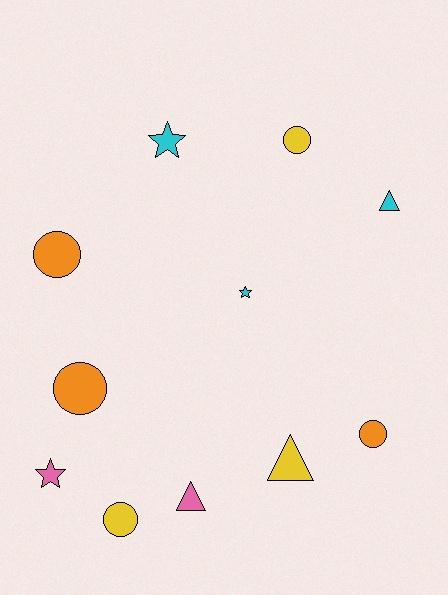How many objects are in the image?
There are 11 objects.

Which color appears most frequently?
Cyan, with 3 objects.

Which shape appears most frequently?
Circle, with 5 objects.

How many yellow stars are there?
There are no yellow stars.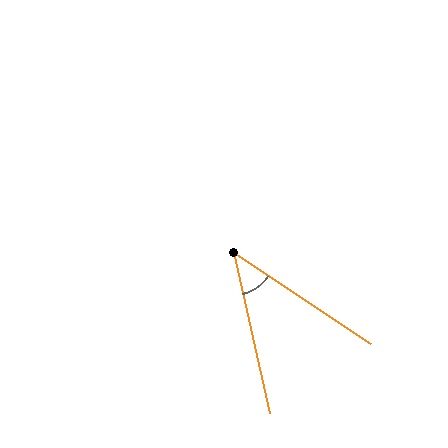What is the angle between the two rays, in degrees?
Approximately 44 degrees.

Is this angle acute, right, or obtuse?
It is acute.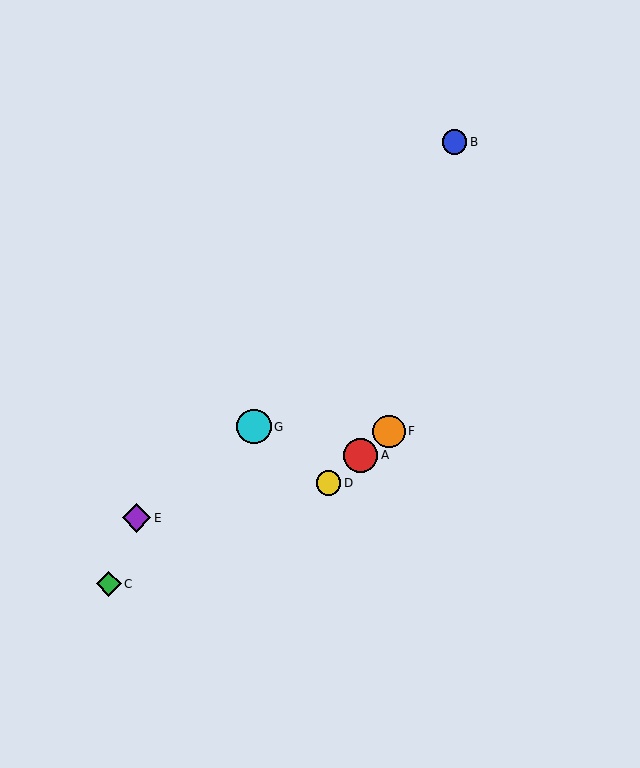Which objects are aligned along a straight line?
Objects A, D, F are aligned along a straight line.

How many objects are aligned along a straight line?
3 objects (A, D, F) are aligned along a straight line.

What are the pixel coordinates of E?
Object E is at (137, 518).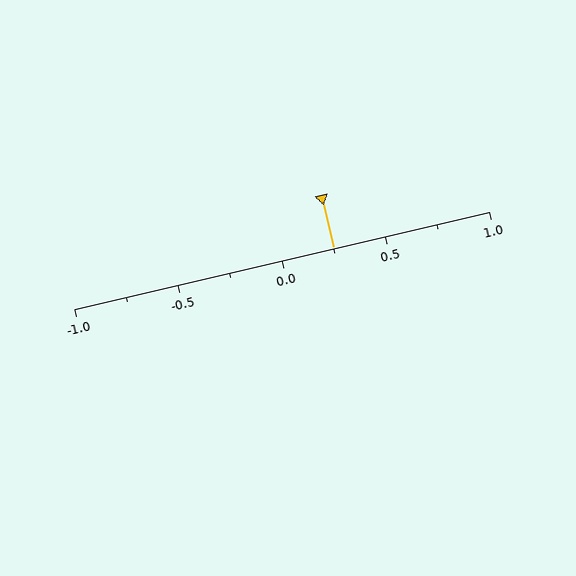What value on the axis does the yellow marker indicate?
The marker indicates approximately 0.25.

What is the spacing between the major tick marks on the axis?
The major ticks are spaced 0.5 apart.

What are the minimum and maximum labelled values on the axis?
The axis runs from -1.0 to 1.0.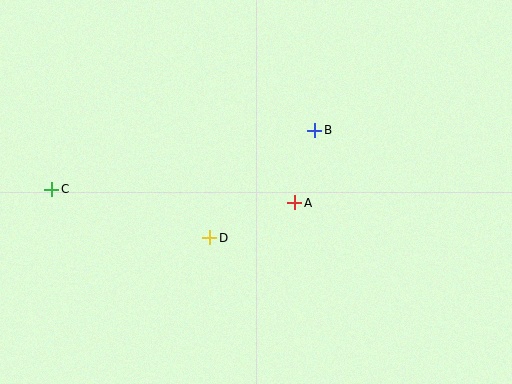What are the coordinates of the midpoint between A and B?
The midpoint between A and B is at (305, 166).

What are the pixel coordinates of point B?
Point B is at (315, 130).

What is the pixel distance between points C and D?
The distance between C and D is 165 pixels.